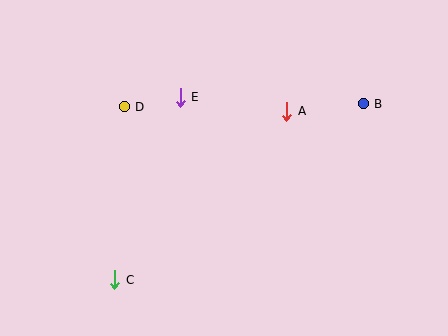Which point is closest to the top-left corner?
Point D is closest to the top-left corner.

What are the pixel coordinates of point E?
Point E is at (180, 97).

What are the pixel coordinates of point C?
Point C is at (115, 280).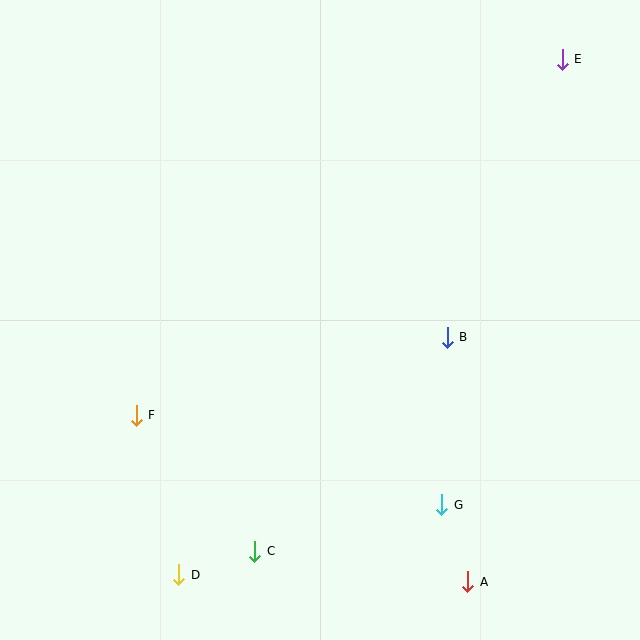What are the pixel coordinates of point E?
Point E is at (562, 59).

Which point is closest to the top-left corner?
Point F is closest to the top-left corner.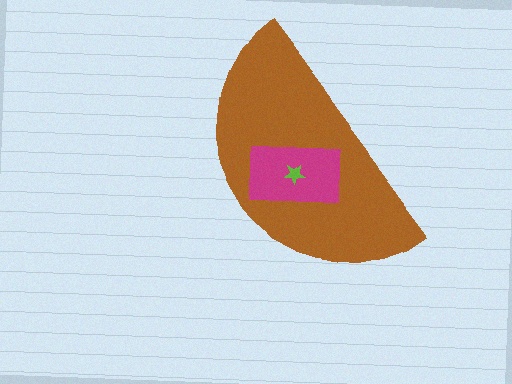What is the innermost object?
The lime star.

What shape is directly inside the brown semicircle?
The magenta rectangle.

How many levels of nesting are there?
3.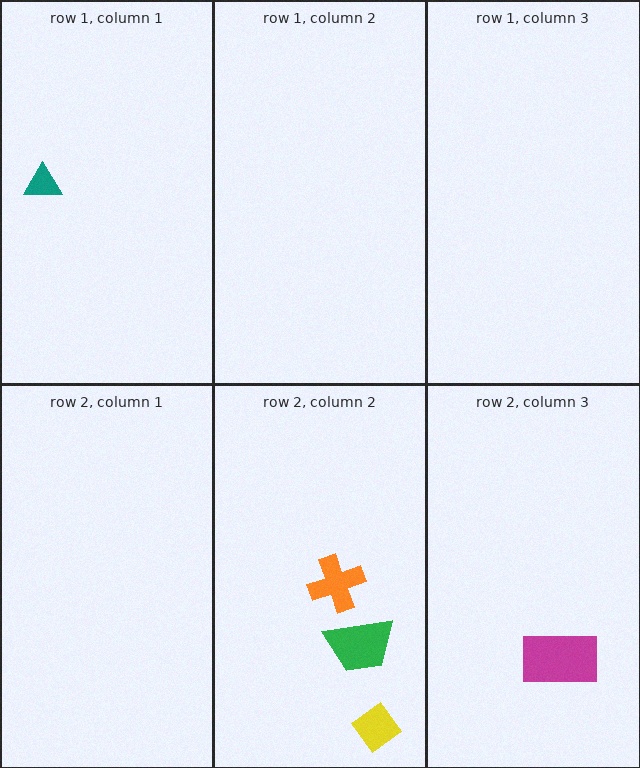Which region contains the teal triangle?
The row 1, column 1 region.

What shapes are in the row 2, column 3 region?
The magenta rectangle.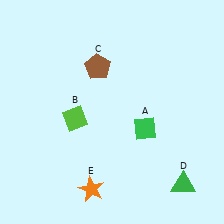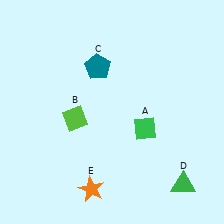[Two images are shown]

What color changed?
The pentagon (C) changed from brown in Image 1 to teal in Image 2.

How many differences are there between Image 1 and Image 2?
There is 1 difference between the two images.